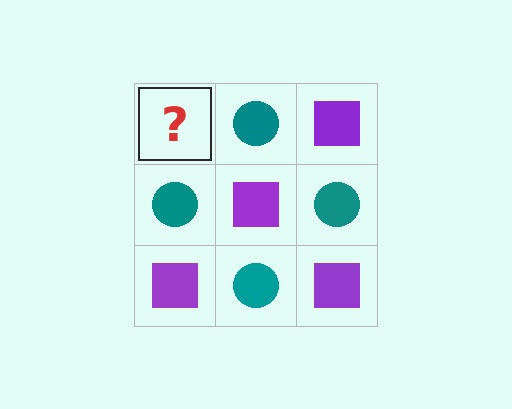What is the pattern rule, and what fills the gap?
The rule is that it alternates purple square and teal circle in a checkerboard pattern. The gap should be filled with a purple square.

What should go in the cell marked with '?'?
The missing cell should contain a purple square.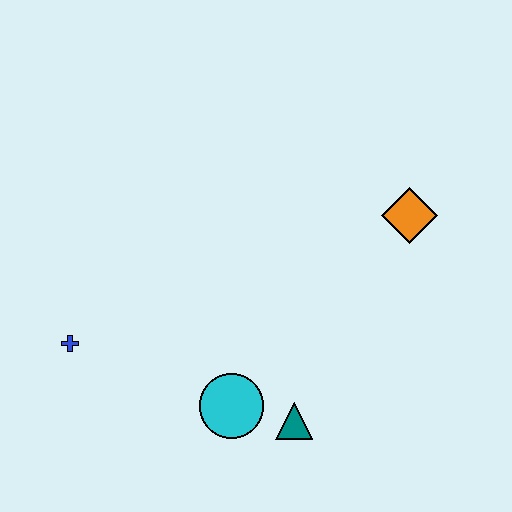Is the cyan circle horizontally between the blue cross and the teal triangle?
Yes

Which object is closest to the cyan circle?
The teal triangle is closest to the cyan circle.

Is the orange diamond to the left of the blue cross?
No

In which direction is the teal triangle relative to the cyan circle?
The teal triangle is to the right of the cyan circle.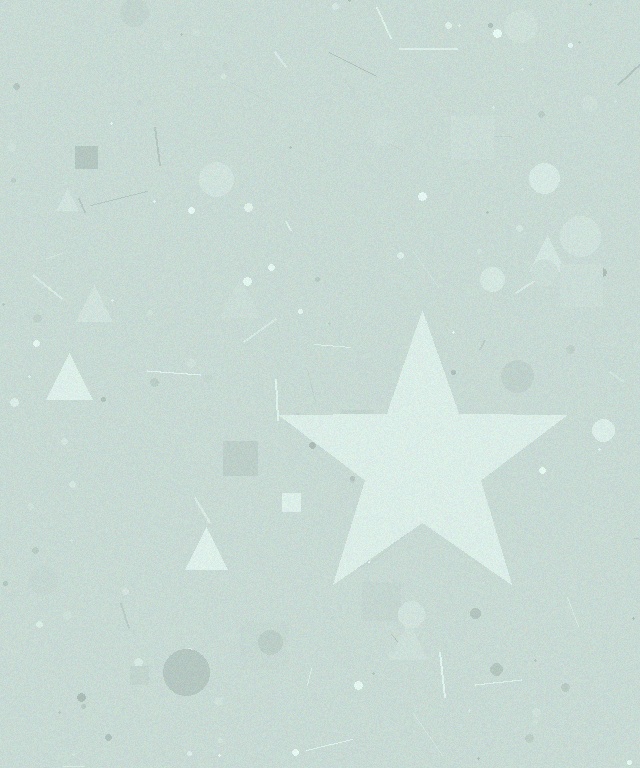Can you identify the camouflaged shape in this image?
The camouflaged shape is a star.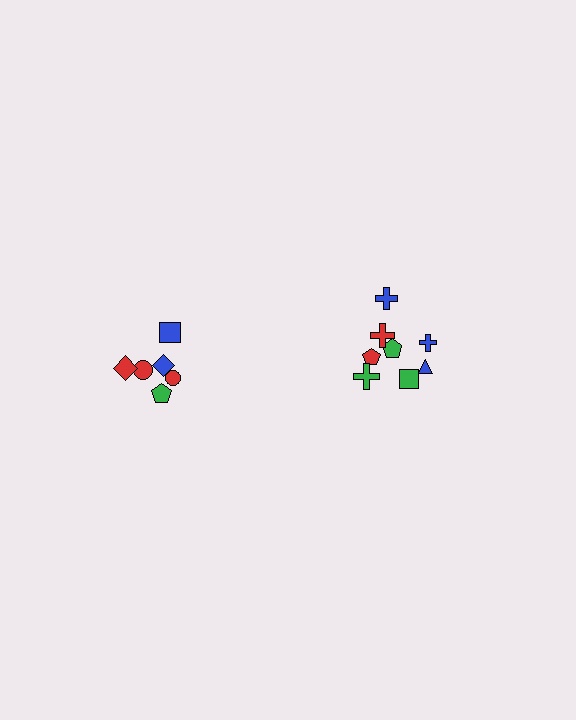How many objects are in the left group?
There are 6 objects.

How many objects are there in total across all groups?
There are 14 objects.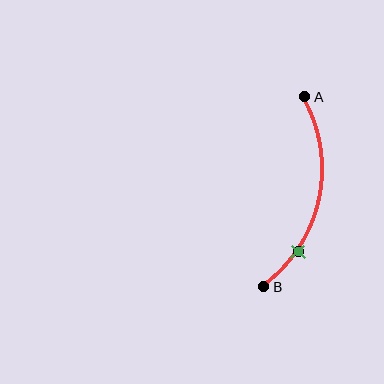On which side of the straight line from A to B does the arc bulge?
The arc bulges to the right of the straight line connecting A and B.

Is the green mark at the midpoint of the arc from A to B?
No. The green mark lies on the arc but is closer to endpoint B. The arc midpoint would be at the point on the curve equidistant along the arc from both A and B.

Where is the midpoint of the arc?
The arc midpoint is the point on the curve farthest from the straight line joining A and B. It sits to the right of that line.